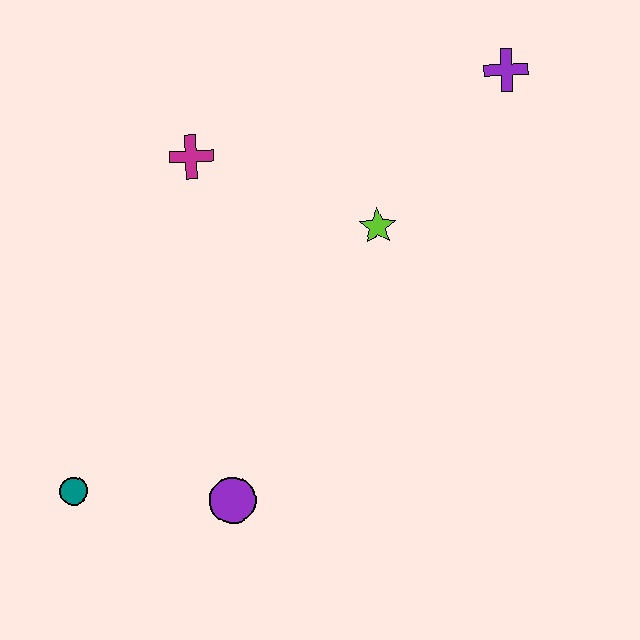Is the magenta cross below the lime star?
No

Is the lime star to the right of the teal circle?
Yes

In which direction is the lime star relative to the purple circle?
The lime star is above the purple circle.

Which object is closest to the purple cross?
The lime star is closest to the purple cross.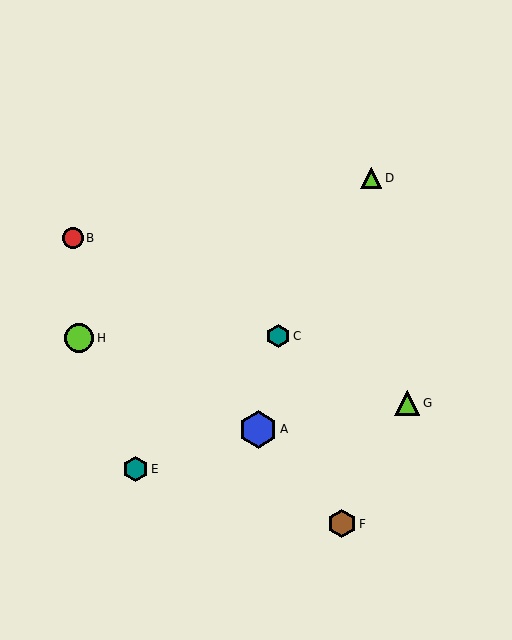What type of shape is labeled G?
Shape G is a lime triangle.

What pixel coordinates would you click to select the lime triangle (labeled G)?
Click at (407, 403) to select the lime triangle G.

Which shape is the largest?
The blue hexagon (labeled A) is the largest.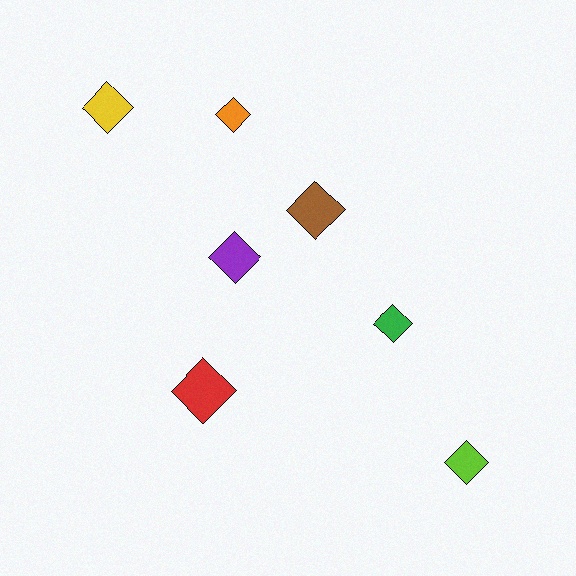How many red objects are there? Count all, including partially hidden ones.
There is 1 red object.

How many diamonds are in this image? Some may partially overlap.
There are 7 diamonds.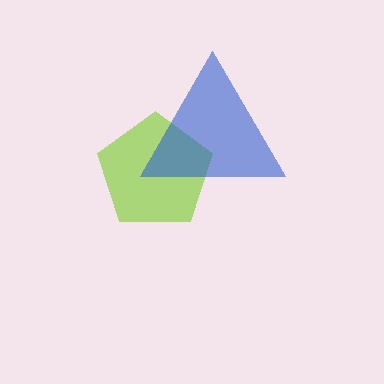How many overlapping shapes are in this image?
There are 2 overlapping shapes in the image.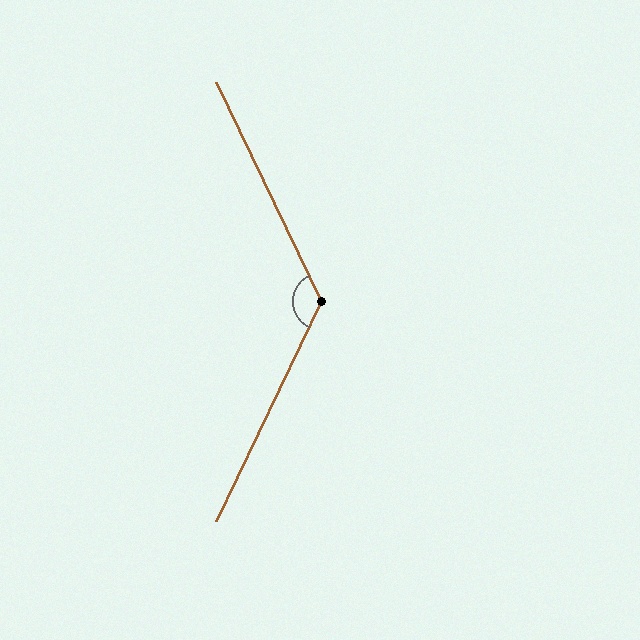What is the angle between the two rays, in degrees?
Approximately 129 degrees.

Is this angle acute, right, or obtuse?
It is obtuse.